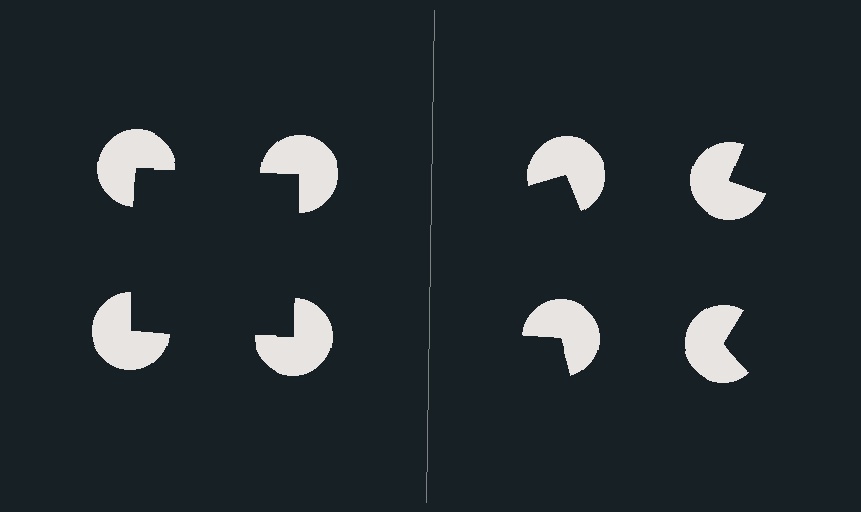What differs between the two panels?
The pac-man discs are positioned identically on both sides; only the wedge orientations differ. On the left they align to a square; on the right they are misaligned.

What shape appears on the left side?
An illusory square.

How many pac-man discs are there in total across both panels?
8 — 4 on each side.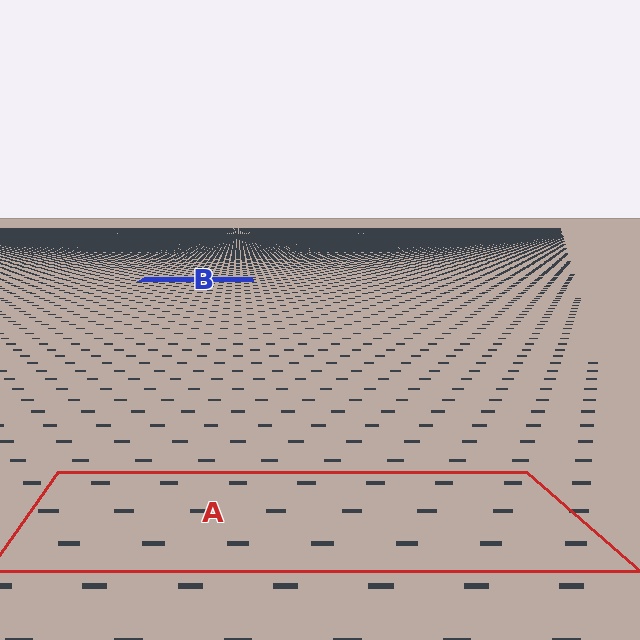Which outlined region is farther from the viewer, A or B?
Region B is farther from the viewer — the texture elements inside it appear smaller and more densely packed.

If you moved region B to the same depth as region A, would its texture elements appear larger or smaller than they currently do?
They would appear larger. At a closer depth, the same texture elements are projected at a bigger on-screen size.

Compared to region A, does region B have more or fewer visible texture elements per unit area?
Region B has more texture elements per unit area — they are packed more densely because it is farther away.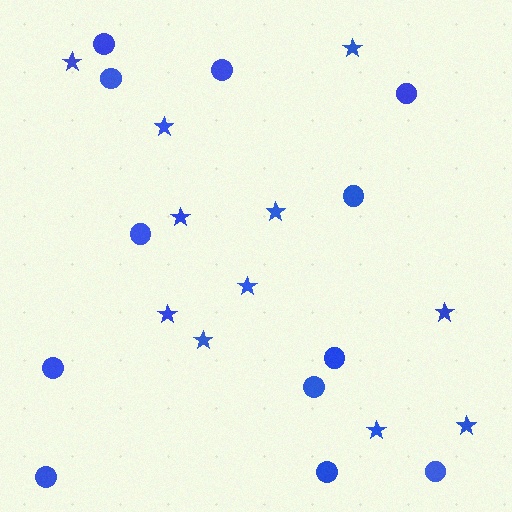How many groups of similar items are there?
There are 2 groups: one group of stars (11) and one group of circles (12).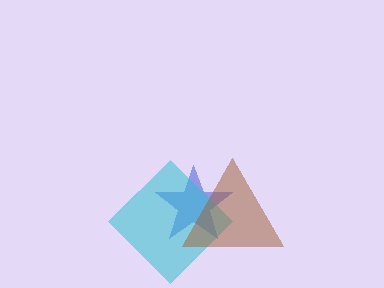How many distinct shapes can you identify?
There are 3 distinct shapes: a blue star, a cyan diamond, a brown triangle.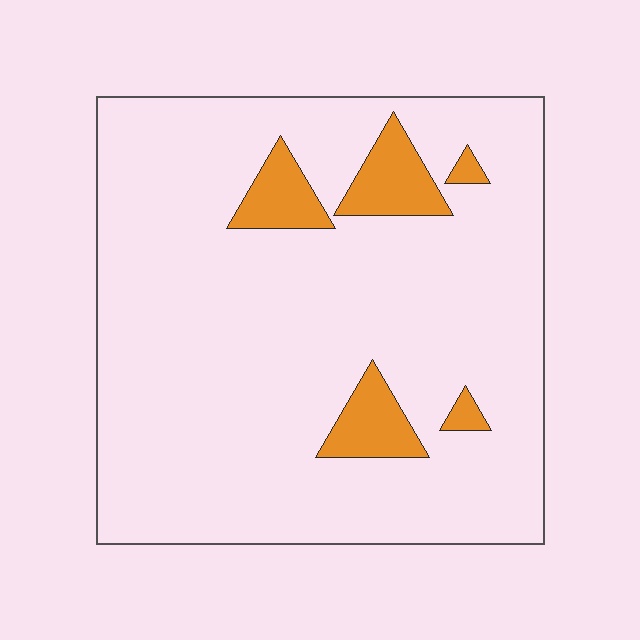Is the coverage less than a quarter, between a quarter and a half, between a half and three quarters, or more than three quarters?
Less than a quarter.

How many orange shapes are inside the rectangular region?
5.